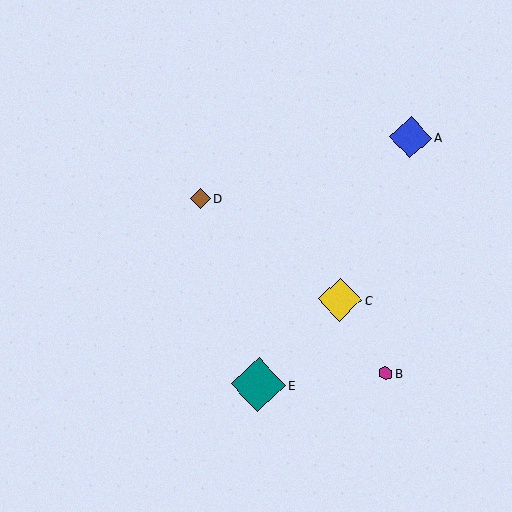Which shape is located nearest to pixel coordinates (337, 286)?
The yellow diamond (labeled C) at (340, 300) is nearest to that location.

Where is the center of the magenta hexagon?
The center of the magenta hexagon is at (386, 374).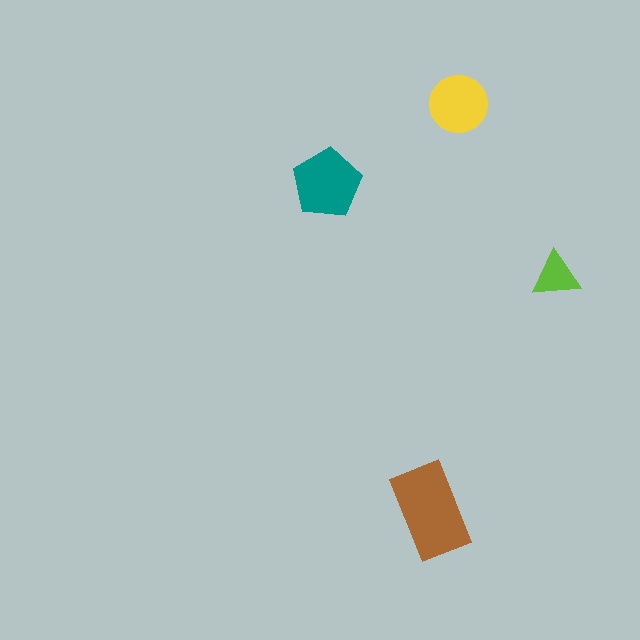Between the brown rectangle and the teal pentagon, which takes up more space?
The brown rectangle.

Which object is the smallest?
The lime triangle.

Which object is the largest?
The brown rectangle.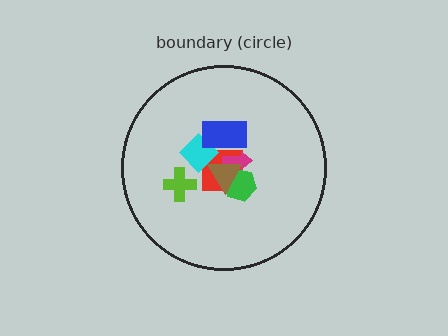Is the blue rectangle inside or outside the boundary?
Inside.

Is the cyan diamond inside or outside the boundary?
Inside.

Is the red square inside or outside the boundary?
Inside.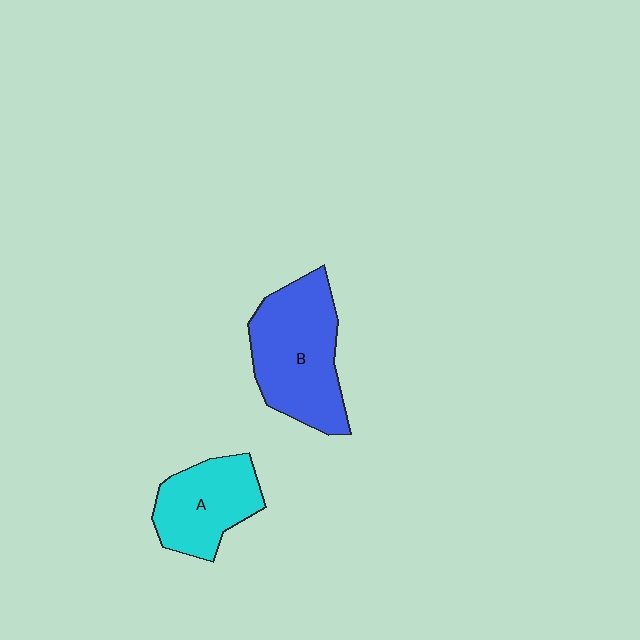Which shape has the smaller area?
Shape A (cyan).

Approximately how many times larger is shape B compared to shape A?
Approximately 1.4 times.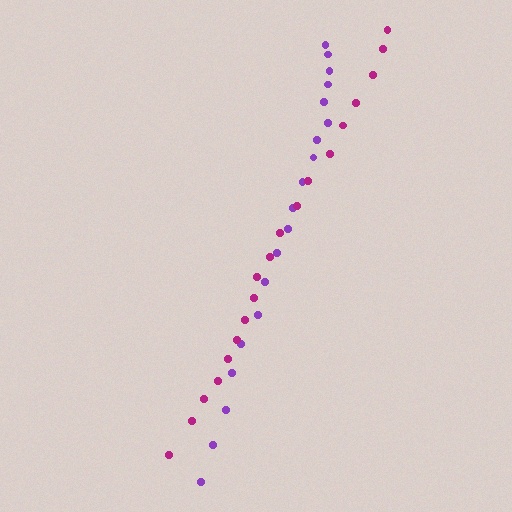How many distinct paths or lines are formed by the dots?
There are 2 distinct paths.